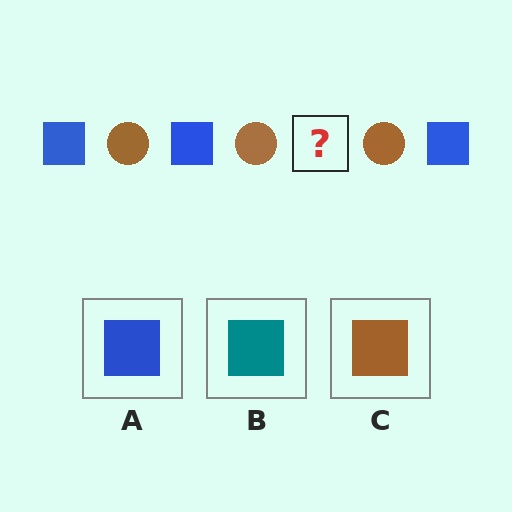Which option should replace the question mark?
Option A.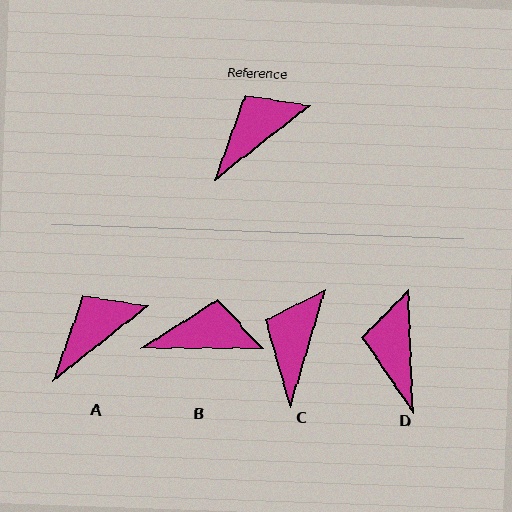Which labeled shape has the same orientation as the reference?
A.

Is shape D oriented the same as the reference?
No, it is off by about 54 degrees.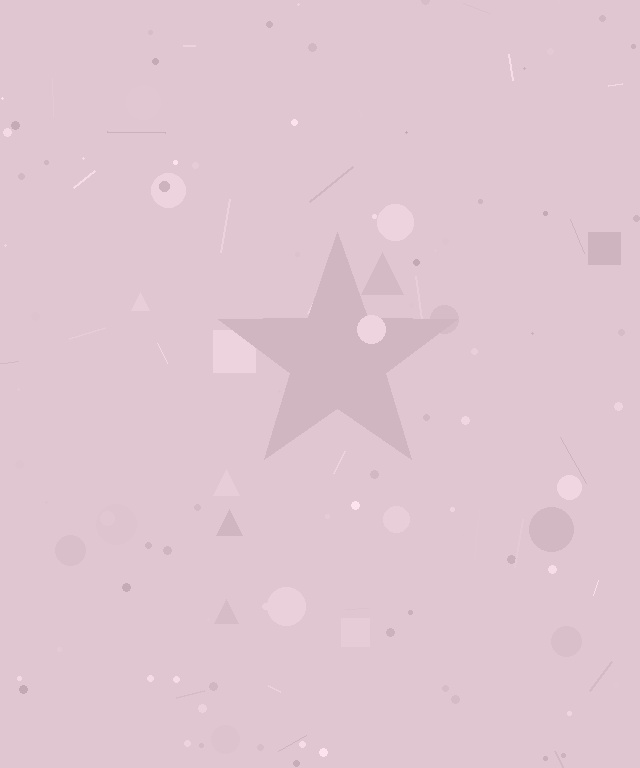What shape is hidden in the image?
A star is hidden in the image.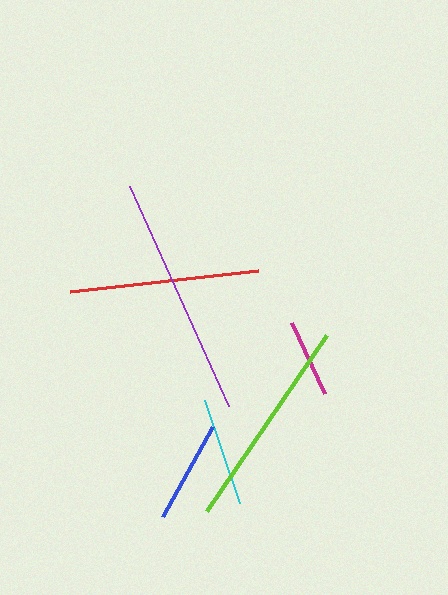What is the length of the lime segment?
The lime segment is approximately 213 pixels long.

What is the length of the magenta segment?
The magenta segment is approximately 78 pixels long.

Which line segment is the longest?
The purple line is the longest at approximately 241 pixels.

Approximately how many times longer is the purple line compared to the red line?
The purple line is approximately 1.3 times the length of the red line.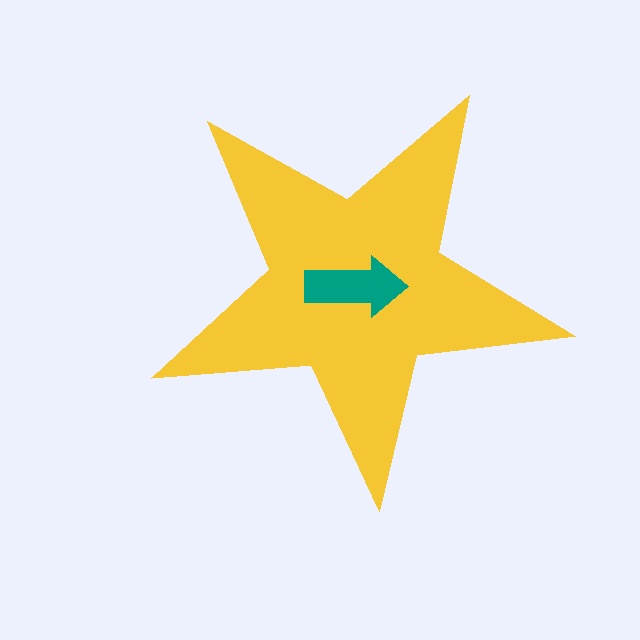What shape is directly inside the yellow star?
The teal arrow.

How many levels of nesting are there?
2.